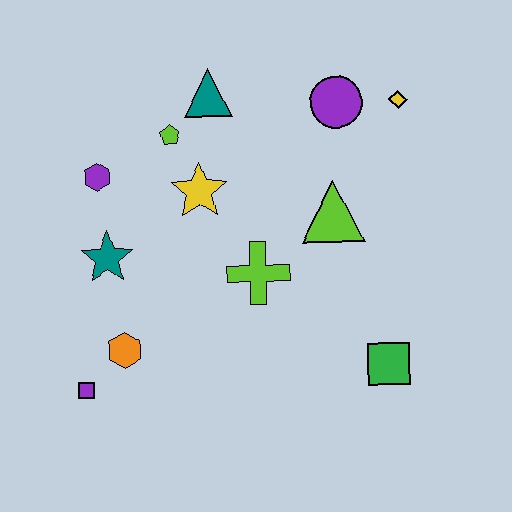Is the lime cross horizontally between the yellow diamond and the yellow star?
Yes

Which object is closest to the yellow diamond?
The purple circle is closest to the yellow diamond.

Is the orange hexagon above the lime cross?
No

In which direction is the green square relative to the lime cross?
The green square is to the right of the lime cross.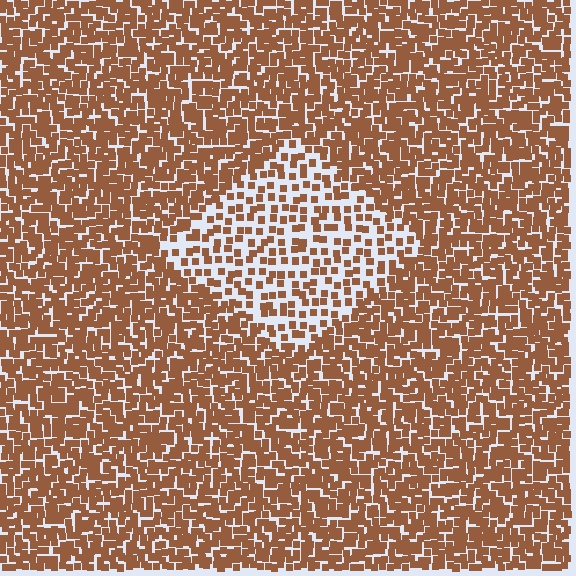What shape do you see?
I see a diamond.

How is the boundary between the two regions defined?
The boundary is defined by a change in element density (approximately 2.1x ratio). All elements are the same color, size, and shape.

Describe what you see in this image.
The image contains small brown elements arranged at two different densities. A diamond-shaped region is visible where the elements are less densely packed than the surrounding area.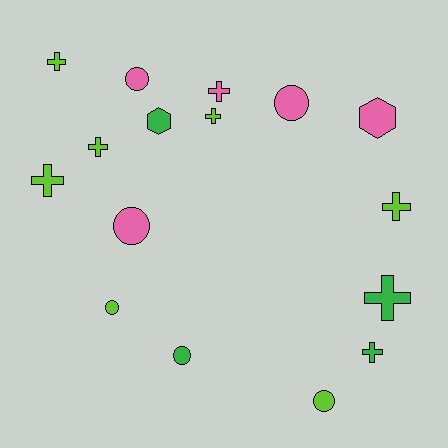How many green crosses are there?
There are 2 green crosses.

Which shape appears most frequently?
Cross, with 8 objects.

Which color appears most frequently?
Lime, with 7 objects.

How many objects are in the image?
There are 16 objects.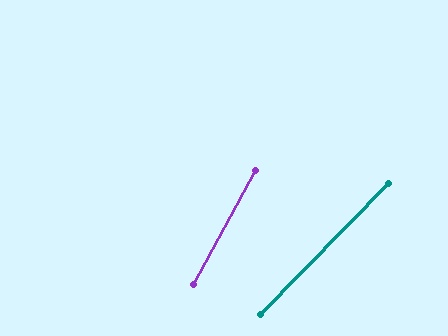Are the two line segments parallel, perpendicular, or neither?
Neither parallel nor perpendicular — they differ by about 16°.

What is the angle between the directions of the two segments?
Approximately 16 degrees.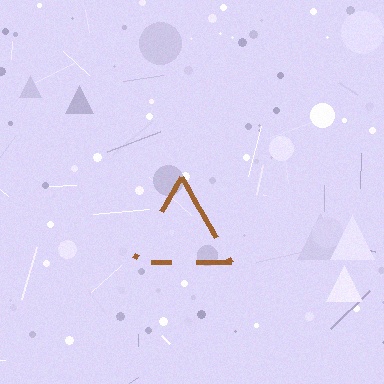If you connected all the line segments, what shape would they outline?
They would outline a triangle.